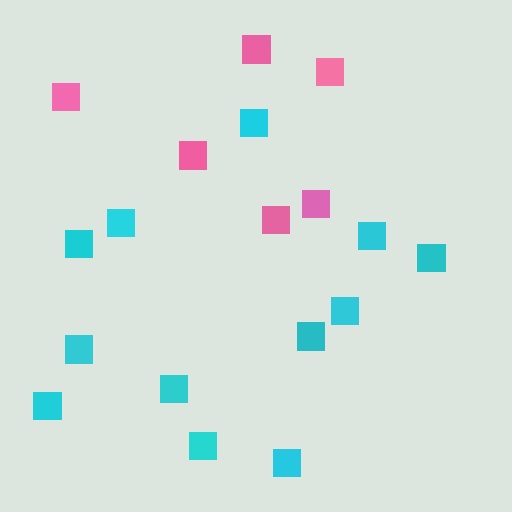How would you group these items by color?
There are 2 groups: one group of cyan squares (12) and one group of pink squares (6).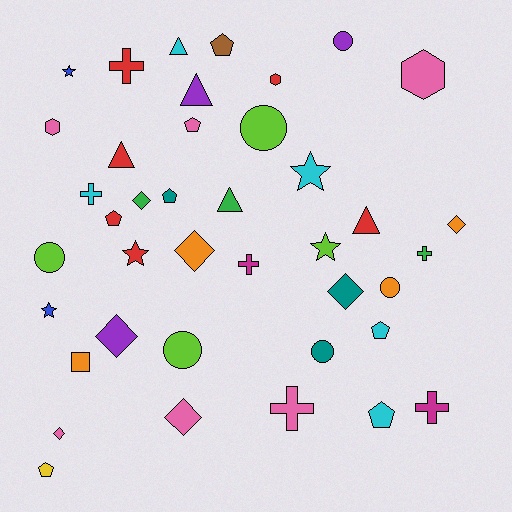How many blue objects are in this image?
There are 2 blue objects.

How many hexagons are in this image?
There are 3 hexagons.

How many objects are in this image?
There are 40 objects.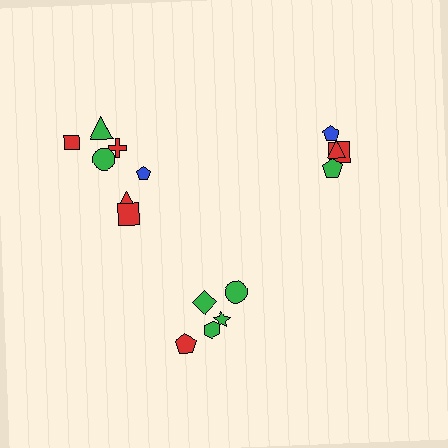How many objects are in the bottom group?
There are 5 objects.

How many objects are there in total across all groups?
There are 16 objects.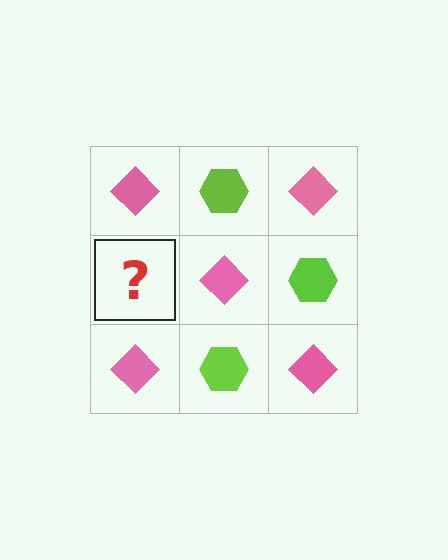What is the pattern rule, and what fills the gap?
The rule is that it alternates pink diamond and lime hexagon in a checkerboard pattern. The gap should be filled with a lime hexagon.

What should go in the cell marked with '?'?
The missing cell should contain a lime hexagon.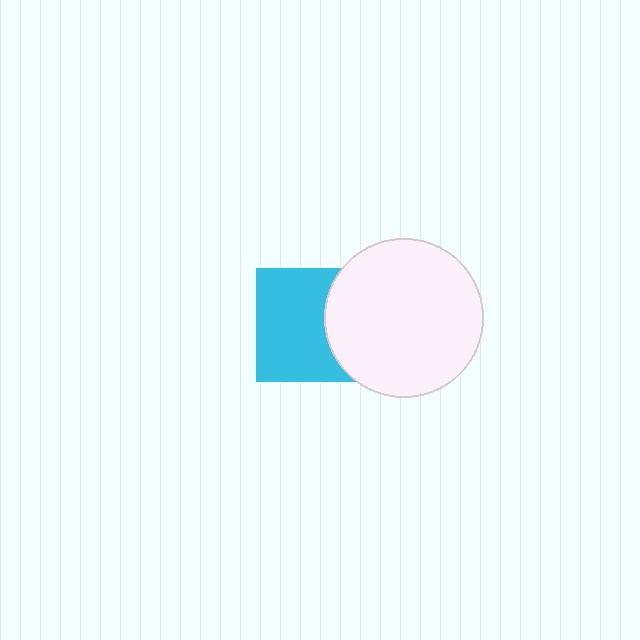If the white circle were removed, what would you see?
You would see the complete cyan square.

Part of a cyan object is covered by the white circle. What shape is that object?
It is a square.